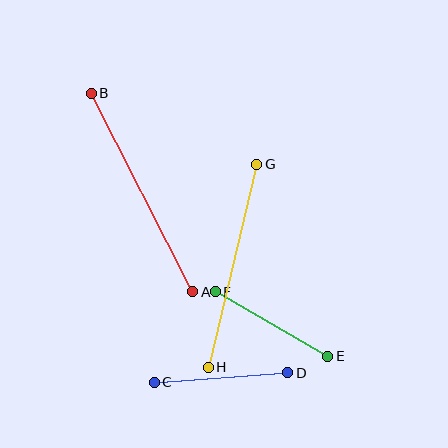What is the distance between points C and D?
The distance is approximately 134 pixels.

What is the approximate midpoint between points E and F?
The midpoint is at approximately (271, 324) pixels.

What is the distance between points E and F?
The distance is approximately 130 pixels.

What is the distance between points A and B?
The distance is approximately 223 pixels.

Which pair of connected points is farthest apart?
Points A and B are farthest apart.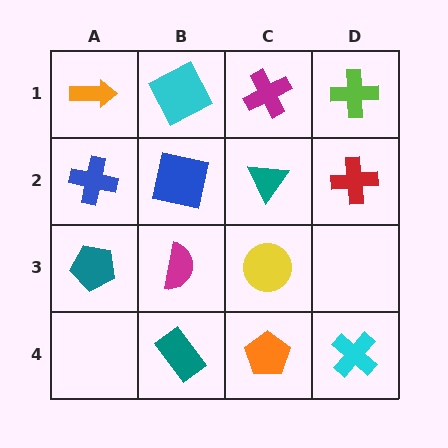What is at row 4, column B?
A teal rectangle.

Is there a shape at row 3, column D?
No, that cell is empty.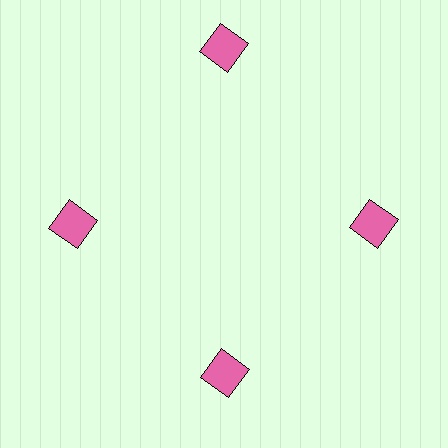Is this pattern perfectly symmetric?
No. The 4 pink squares are arranged in a ring, but one element near the 12 o'clock position is pushed outward from the center, breaking the 4-fold rotational symmetry.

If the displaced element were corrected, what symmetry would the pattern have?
It would have 4-fold rotational symmetry — the pattern would map onto itself every 90 degrees.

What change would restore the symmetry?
The symmetry would be restored by moving it inward, back onto the ring so that all 4 squares sit at equal angles and equal distance from the center.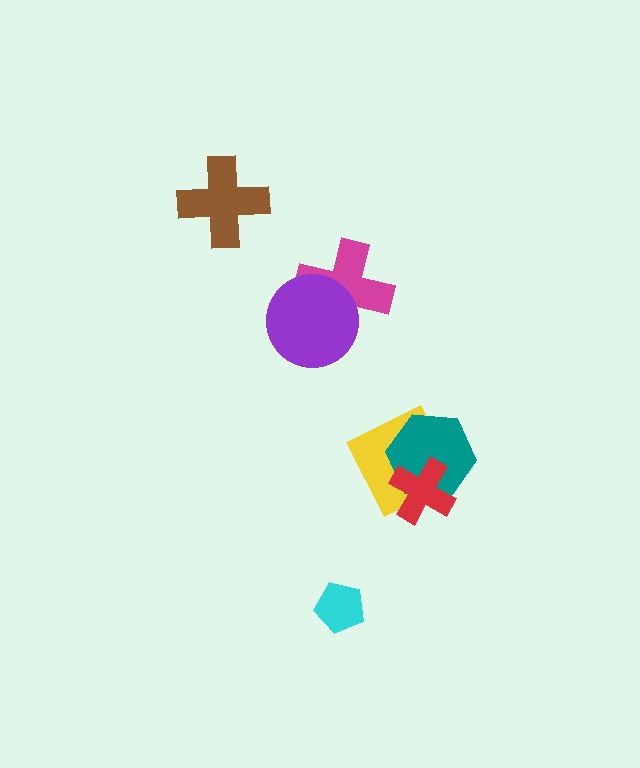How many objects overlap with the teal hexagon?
2 objects overlap with the teal hexagon.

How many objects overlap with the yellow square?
2 objects overlap with the yellow square.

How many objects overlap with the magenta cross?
1 object overlaps with the magenta cross.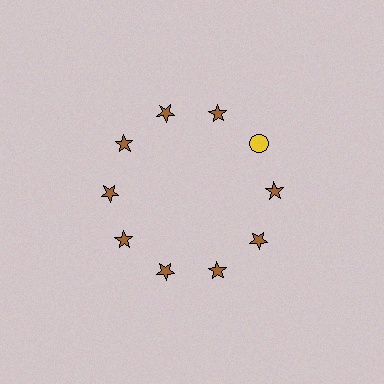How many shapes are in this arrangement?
There are 10 shapes arranged in a ring pattern.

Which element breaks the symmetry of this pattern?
The yellow circle at roughly the 2 o'clock position breaks the symmetry. All other shapes are brown stars.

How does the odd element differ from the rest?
It differs in both color (yellow instead of brown) and shape (circle instead of star).